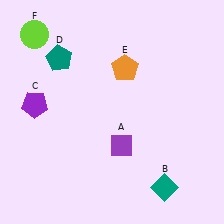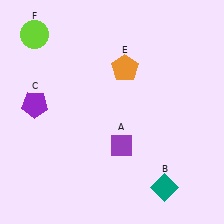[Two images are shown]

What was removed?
The teal pentagon (D) was removed in Image 2.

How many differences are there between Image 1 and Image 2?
There is 1 difference between the two images.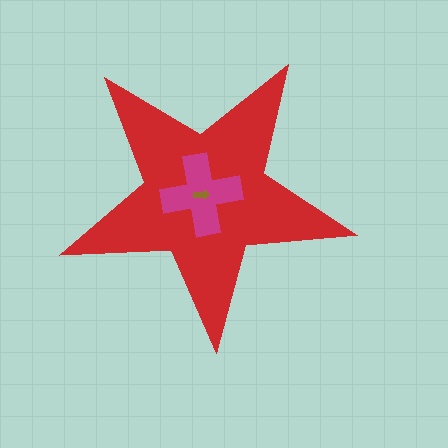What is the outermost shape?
The red star.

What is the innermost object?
The brown arrow.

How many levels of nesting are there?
3.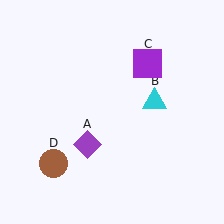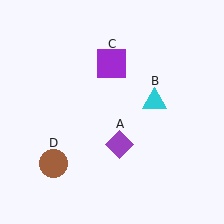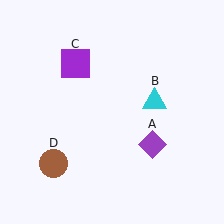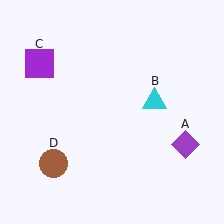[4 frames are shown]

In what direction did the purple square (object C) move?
The purple square (object C) moved left.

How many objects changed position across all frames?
2 objects changed position: purple diamond (object A), purple square (object C).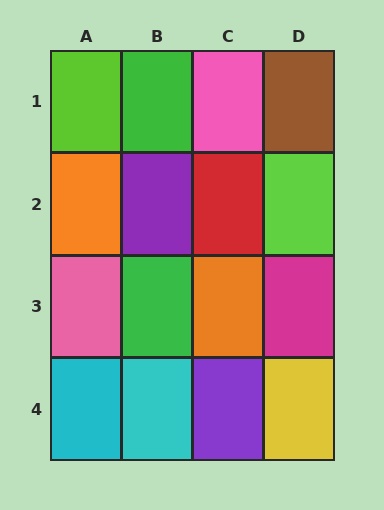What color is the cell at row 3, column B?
Green.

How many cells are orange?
2 cells are orange.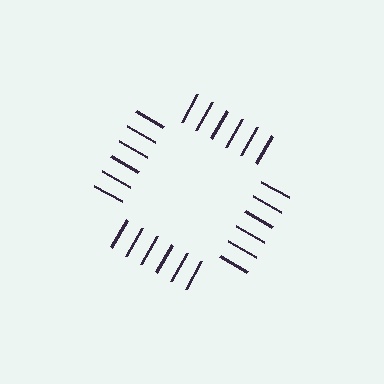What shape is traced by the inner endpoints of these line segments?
An illusory square — the line segments terminate on its edges but no continuous stroke is drawn.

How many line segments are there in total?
24 — 6 along each of the 4 edges.